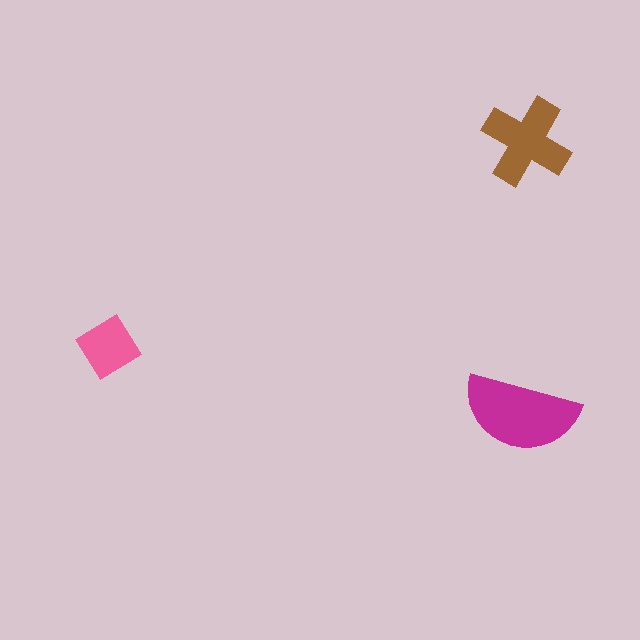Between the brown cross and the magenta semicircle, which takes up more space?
The magenta semicircle.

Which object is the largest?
The magenta semicircle.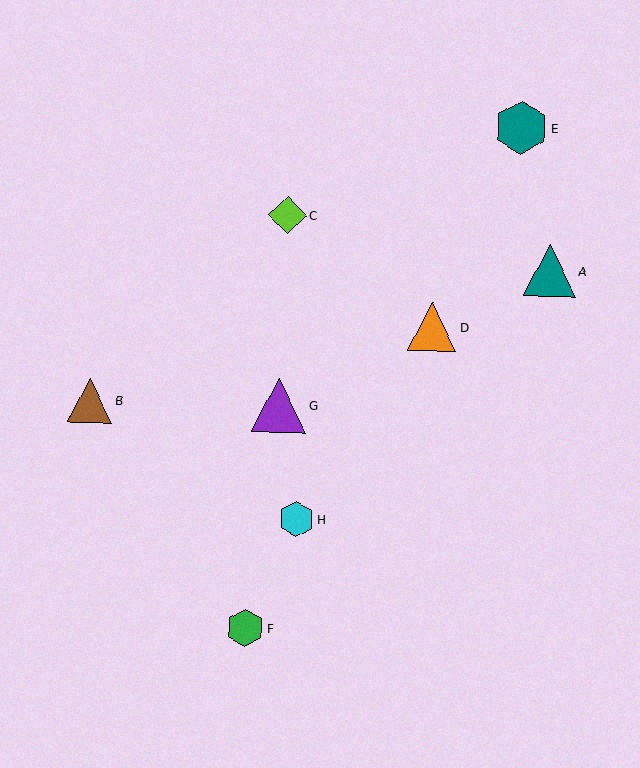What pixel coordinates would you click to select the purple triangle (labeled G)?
Click at (279, 405) to select the purple triangle G.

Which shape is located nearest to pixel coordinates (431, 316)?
The orange triangle (labeled D) at (432, 327) is nearest to that location.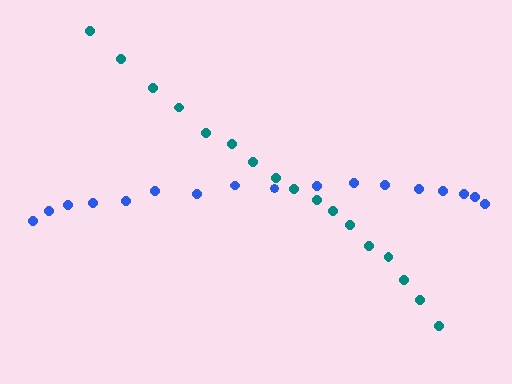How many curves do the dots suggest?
There are 2 distinct paths.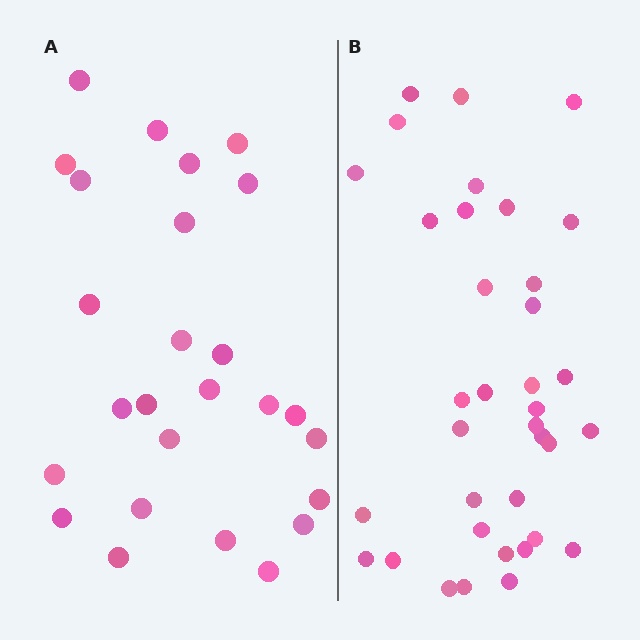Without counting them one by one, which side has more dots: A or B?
Region B (the right region) has more dots.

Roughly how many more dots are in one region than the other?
Region B has roughly 10 or so more dots than region A.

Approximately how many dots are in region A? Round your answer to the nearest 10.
About 30 dots. (The exact count is 26, which rounds to 30.)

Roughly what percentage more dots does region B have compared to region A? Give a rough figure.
About 40% more.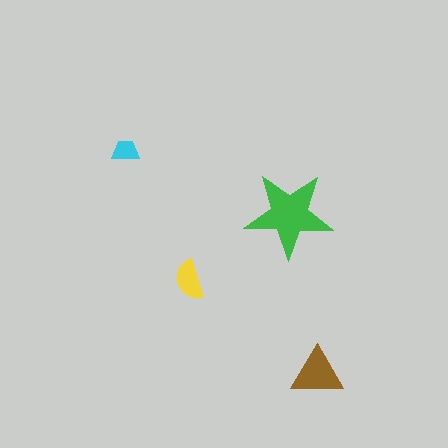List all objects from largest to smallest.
The green star, the brown triangle, the yellow semicircle, the cyan trapezoid.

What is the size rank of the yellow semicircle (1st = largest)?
3rd.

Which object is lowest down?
The brown triangle is bottommost.